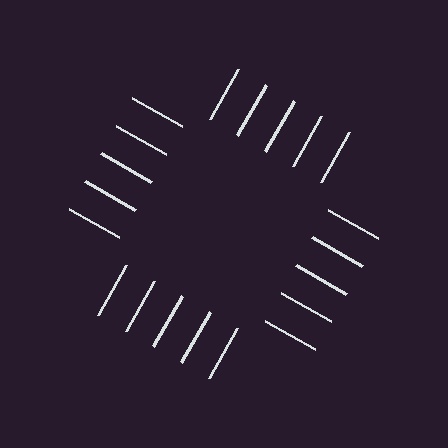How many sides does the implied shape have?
4 sides — the line-ends trace a square.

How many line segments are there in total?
20 — 5 along each of the 4 edges.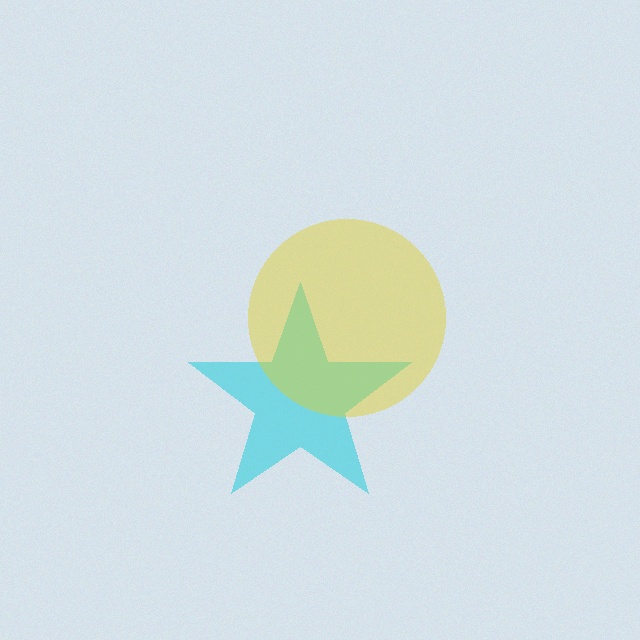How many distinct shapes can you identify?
There are 2 distinct shapes: a cyan star, a yellow circle.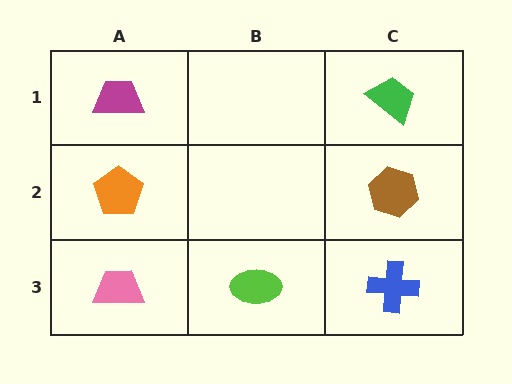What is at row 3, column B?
A lime ellipse.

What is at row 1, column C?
A green trapezoid.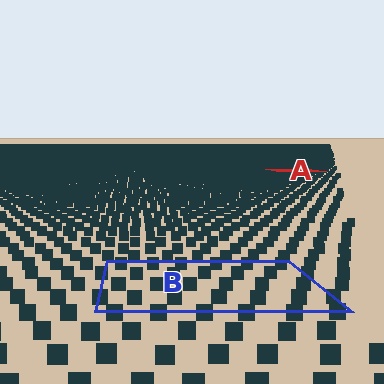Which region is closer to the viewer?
Region B is closer. The texture elements there are larger and more spread out.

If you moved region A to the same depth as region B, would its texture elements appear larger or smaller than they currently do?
They would appear larger. At a closer depth, the same texture elements are projected at a bigger on-screen size.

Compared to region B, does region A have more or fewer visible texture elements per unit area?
Region A has more texture elements per unit area — they are packed more densely because it is farther away.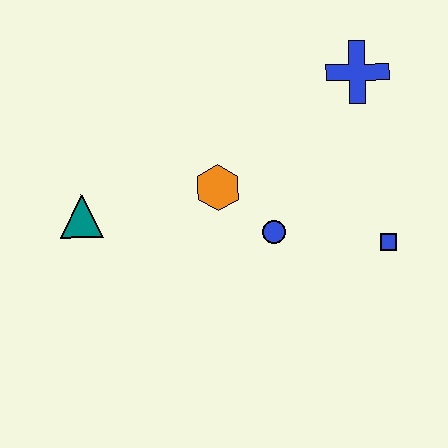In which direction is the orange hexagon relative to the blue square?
The orange hexagon is to the left of the blue square.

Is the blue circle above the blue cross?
No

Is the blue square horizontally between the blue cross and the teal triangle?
No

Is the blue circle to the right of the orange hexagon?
Yes